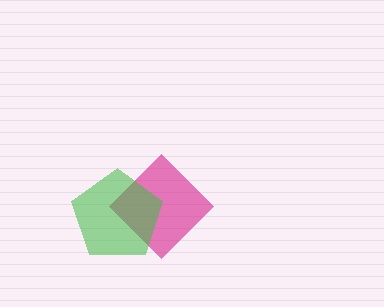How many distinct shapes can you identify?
There are 2 distinct shapes: a magenta diamond, a green pentagon.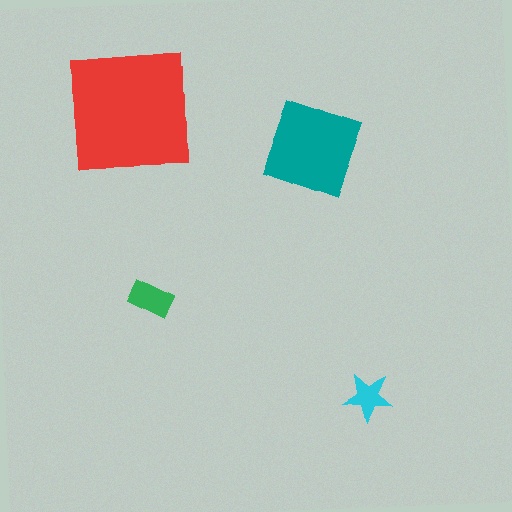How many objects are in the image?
There are 4 objects in the image.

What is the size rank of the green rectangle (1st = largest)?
3rd.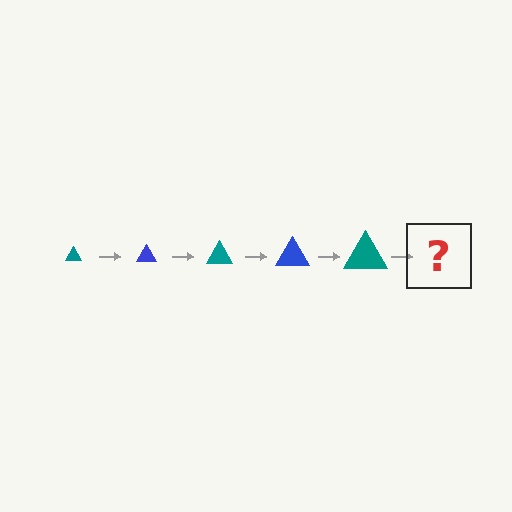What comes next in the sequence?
The next element should be a blue triangle, larger than the previous one.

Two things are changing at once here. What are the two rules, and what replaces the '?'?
The two rules are that the triangle grows larger each step and the color cycles through teal and blue. The '?' should be a blue triangle, larger than the previous one.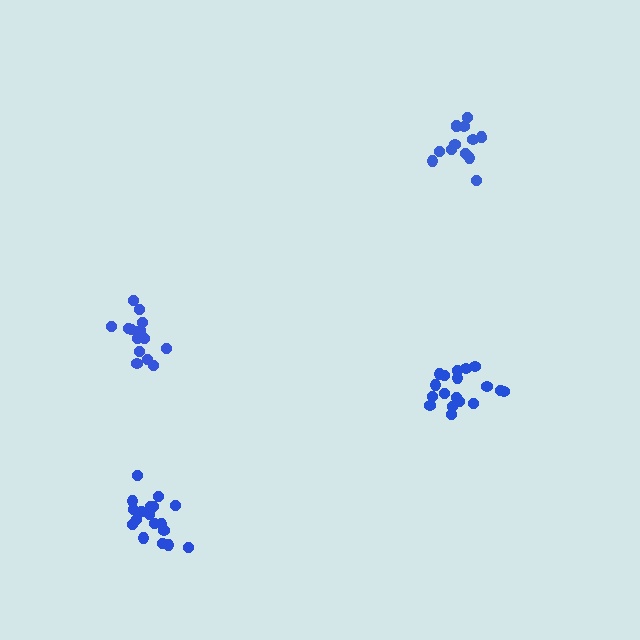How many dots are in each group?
Group 1: 18 dots, Group 2: 14 dots, Group 3: 18 dots, Group 4: 17 dots (67 total).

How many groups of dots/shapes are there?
There are 4 groups.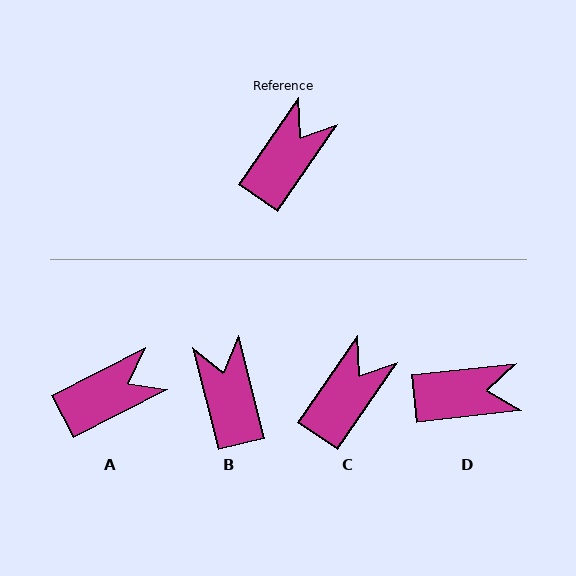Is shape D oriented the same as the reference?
No, it is off by about 49 degrees.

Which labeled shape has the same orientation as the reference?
C.